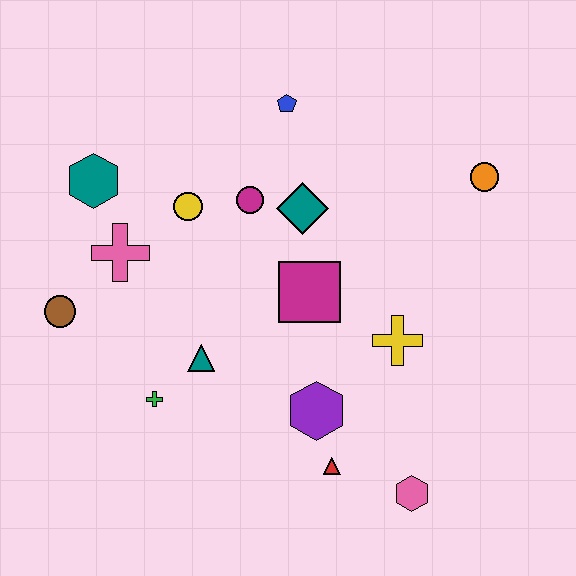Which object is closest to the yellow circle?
The magenta circle is closest to the yellow circle.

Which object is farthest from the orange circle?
The brown circle is farthest from the orange circle.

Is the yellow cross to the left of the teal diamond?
No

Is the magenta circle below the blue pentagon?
Yes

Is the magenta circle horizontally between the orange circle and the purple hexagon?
No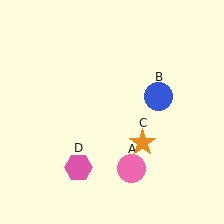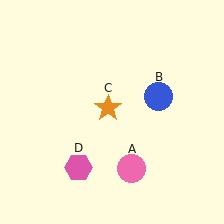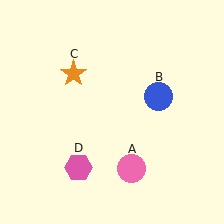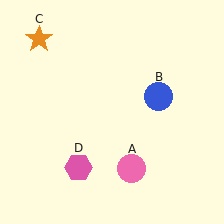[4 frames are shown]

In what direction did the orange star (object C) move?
The orange star (object C) moved up and to the left.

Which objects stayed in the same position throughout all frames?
Pink circle (object A) and blue circle (object B) and pink hexagon (object D) remained stationary.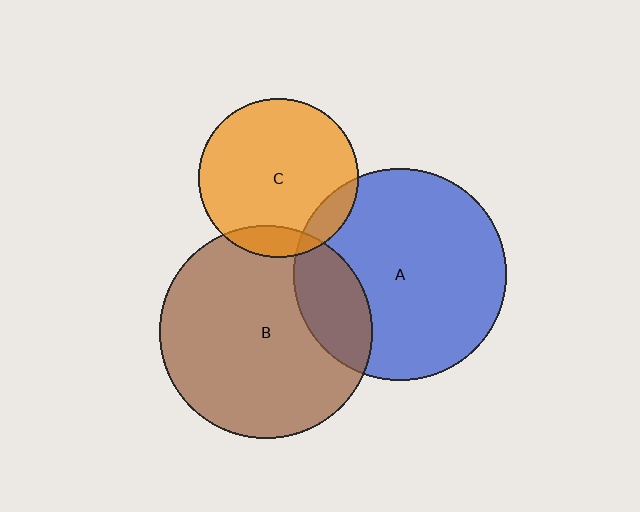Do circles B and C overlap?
Yes.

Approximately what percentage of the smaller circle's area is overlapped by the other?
Approximately 10%.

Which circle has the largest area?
Circle B (brown).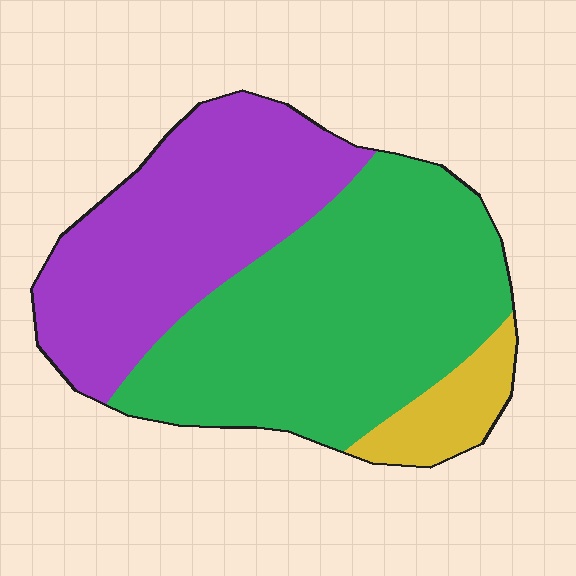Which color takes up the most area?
Green, at roughly 55%.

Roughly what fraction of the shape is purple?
Purple takes up about three eighths (3/8) of the shape.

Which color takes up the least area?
Yellow, at roughly 10%.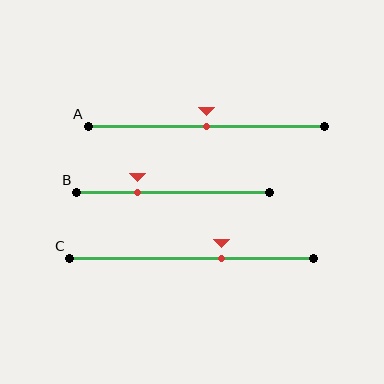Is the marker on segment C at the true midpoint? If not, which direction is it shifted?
No, the marker on segment C is shifted to the right by about 12% of the segment length.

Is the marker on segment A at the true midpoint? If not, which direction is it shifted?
Yes, the marker on segment A is at the true midpoint.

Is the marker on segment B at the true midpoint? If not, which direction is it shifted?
No, the marker on segment B is shifted to the left by about 18% of the segment length.